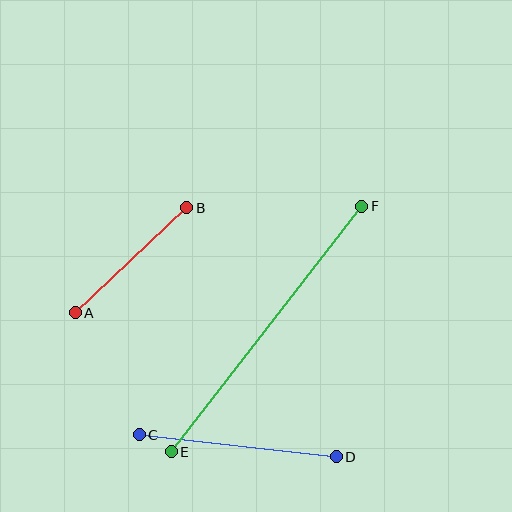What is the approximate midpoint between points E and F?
The midpoint is at approximately (267, 329) pixels.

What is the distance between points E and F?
The distance is approximately 310 pixels.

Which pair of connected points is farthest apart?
Points E and F are farthest apart.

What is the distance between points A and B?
The distance is approximately 153 pixels.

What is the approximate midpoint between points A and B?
The midpoint is at approximately (131, 260) pixels.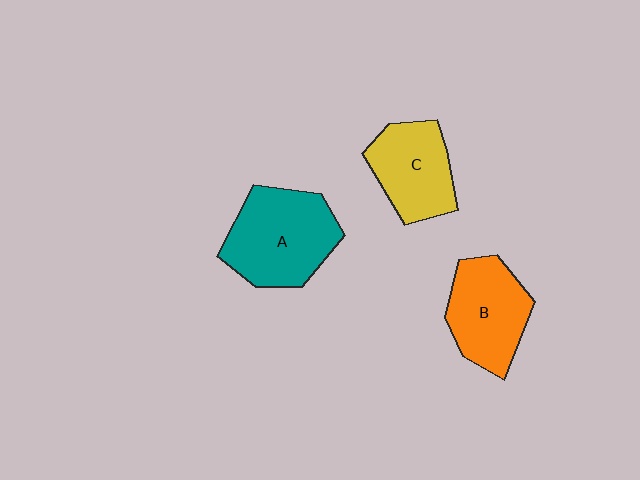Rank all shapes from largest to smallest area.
From largest to smallest: A (teal), B (orange), C (yellow).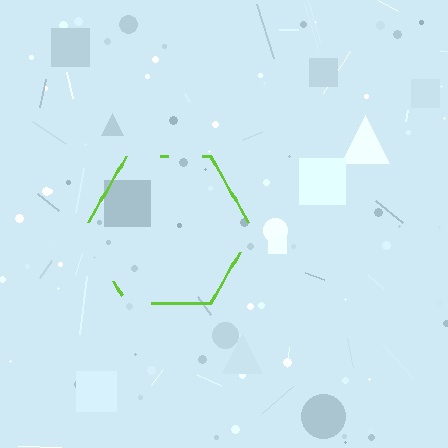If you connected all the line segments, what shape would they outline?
They would outline a hexagon.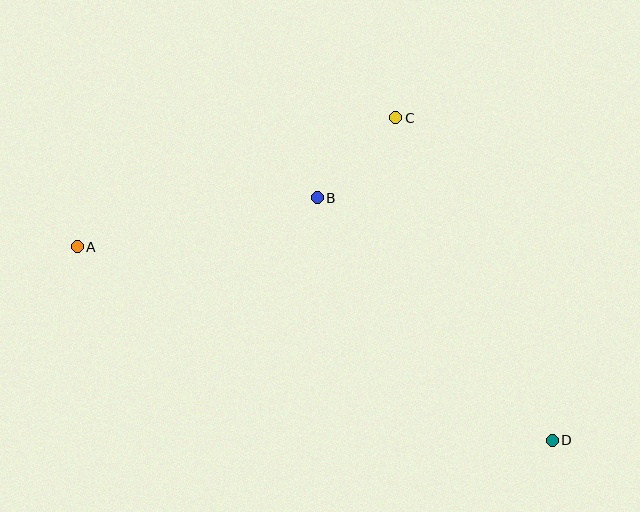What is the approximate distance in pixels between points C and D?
The distance between C and D is approximately 359 pixels.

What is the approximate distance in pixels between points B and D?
The distance between B and D is approximately 338 pixels.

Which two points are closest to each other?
Points B and C are closest to each other.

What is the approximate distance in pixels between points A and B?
The distance between A and B is approximately 245 pixels.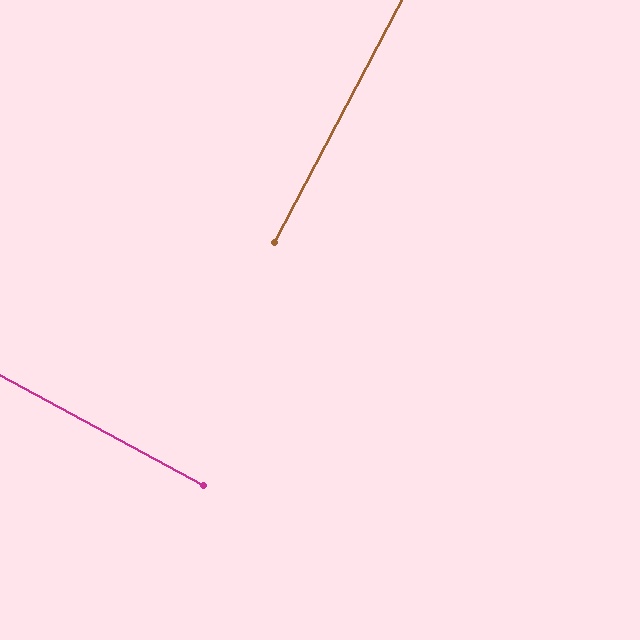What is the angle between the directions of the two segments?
Approximately 89 degrees.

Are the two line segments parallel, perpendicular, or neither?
Perpendicular — they meet at approximately 89°.